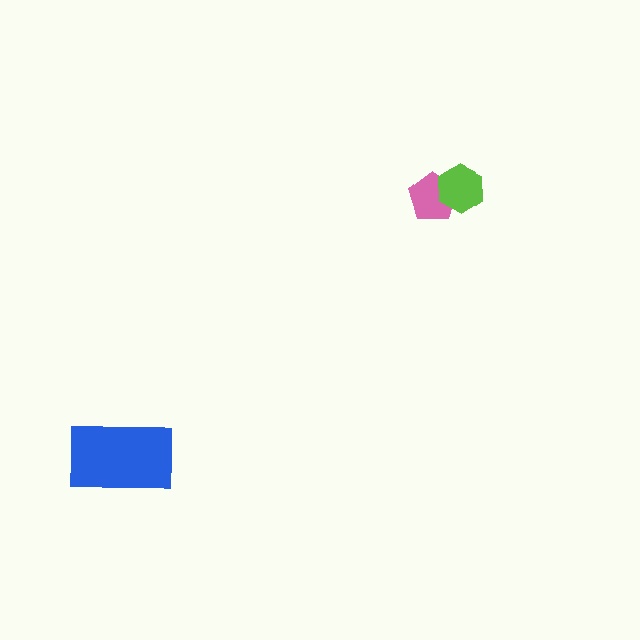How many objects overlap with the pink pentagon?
1 object overlaps with the pink pentagon.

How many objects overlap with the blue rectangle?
0 objects overlap with the blue rectangle.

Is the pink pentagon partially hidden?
Yes, it is partially covered by another shape.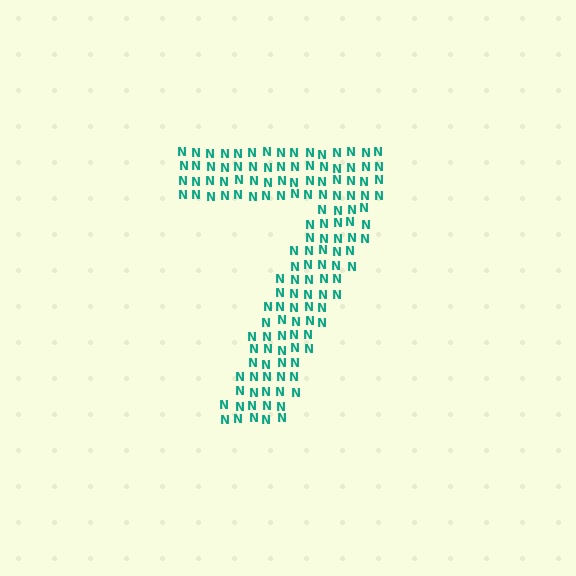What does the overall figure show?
The overall figure shows the digit 7.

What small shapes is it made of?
It is made of small letter N's.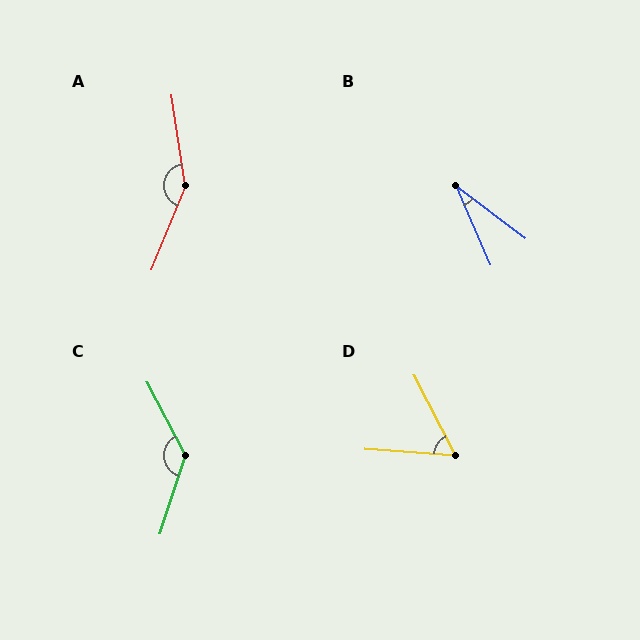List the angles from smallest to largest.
B (29°), D (59°), C (134°), A (149°).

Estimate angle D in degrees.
Approximately 59 degrees.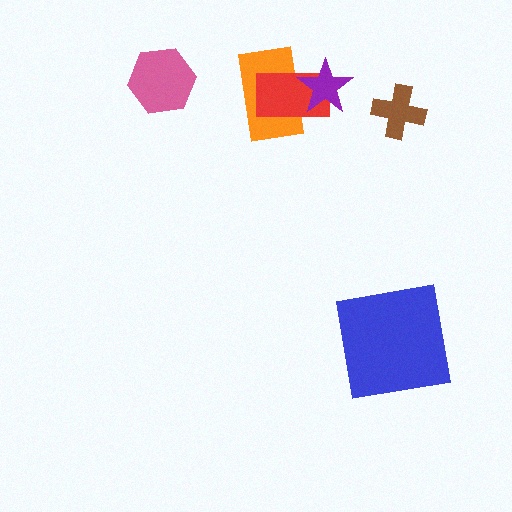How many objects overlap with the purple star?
2 objects overlap with the purple star.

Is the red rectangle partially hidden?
Yes, it is partially covered by another shape.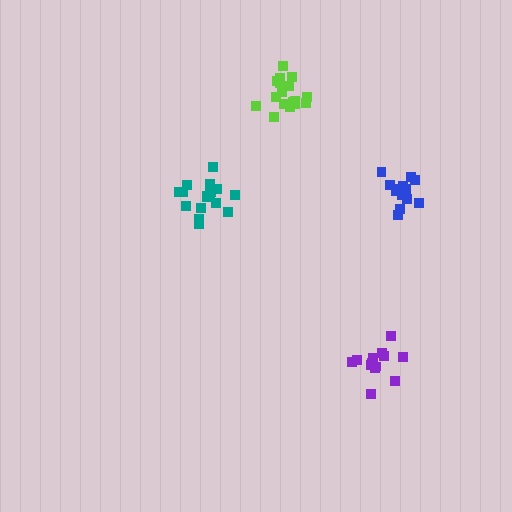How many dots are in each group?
Group 1: 17 dots, Group 2: 17 dots, Group 3: 14 dots, Group 4: 14 dots (62 total).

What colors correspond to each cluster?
The clusters are colored: lime, teal, purple, blue.